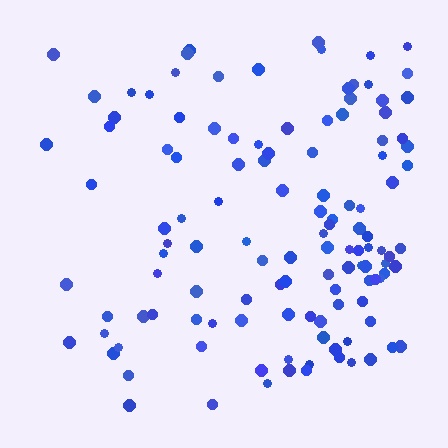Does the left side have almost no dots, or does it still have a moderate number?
Still a moderate number, just noticeably fewer than the right.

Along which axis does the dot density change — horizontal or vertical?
Horizontal.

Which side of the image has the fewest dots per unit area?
The left.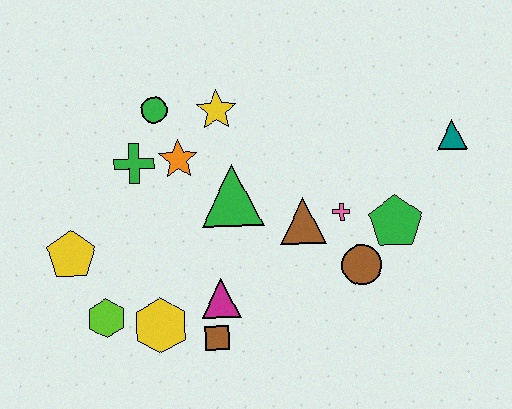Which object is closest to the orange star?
The green cross is closest to the orange star.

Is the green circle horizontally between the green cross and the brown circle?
Yes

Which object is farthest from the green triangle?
The teal triangle is farthest from the green triangle.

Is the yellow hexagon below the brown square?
No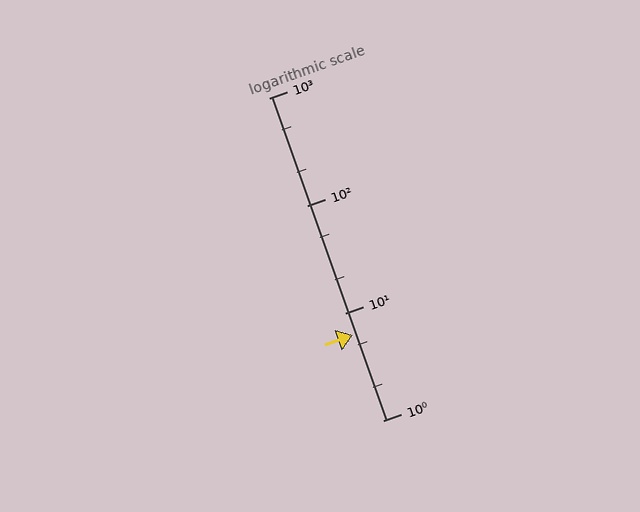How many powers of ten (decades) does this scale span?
The scale spans 3 decades, from 1 to 1000.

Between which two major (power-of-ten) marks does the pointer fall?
The pointer is between 1 and 10.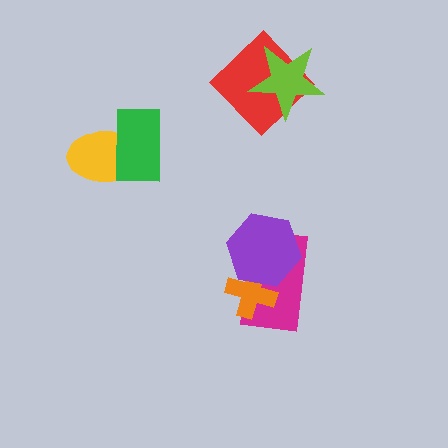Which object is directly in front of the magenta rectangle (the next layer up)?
The orange cross is directly in front of the magenta rectangle.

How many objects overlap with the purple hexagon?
2 objects overlap with the purple hexagon.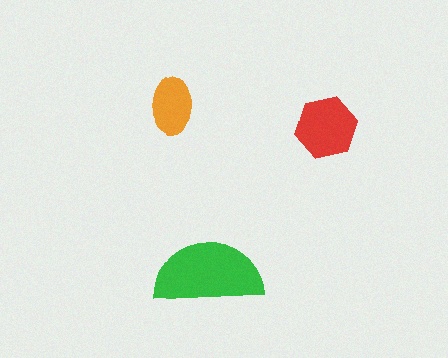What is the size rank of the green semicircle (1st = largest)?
1st.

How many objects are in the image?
There are 3 objects in the image.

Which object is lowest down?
The green semicircle is bottommost.